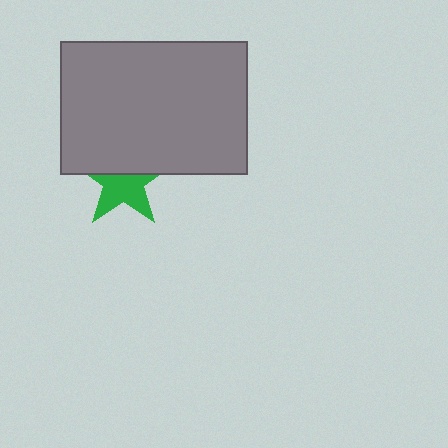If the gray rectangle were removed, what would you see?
You would see the complete green star.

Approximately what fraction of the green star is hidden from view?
Roughly 45% of the green star is hidden behind the gray rectangle.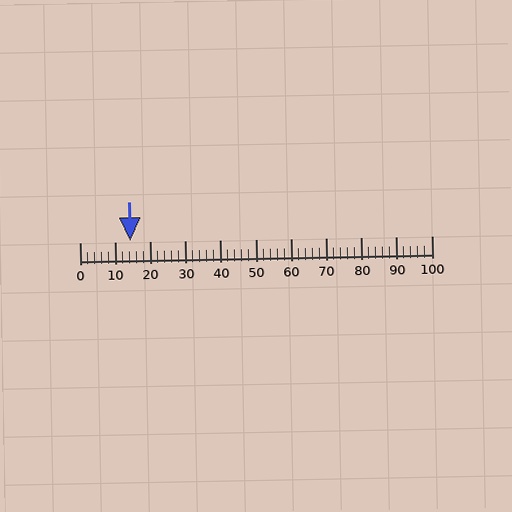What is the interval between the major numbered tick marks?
The major tick marks are spaced 10 units apart.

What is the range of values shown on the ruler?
The ruler shows values from 0 to 100.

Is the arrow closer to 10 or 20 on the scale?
The arrow is closer to 10.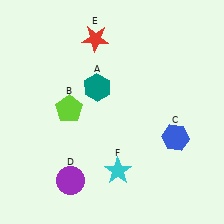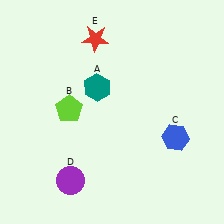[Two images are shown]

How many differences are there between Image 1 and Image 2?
There is 1 difference between the two images.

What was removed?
The cyan star (F) was removed in Image 2.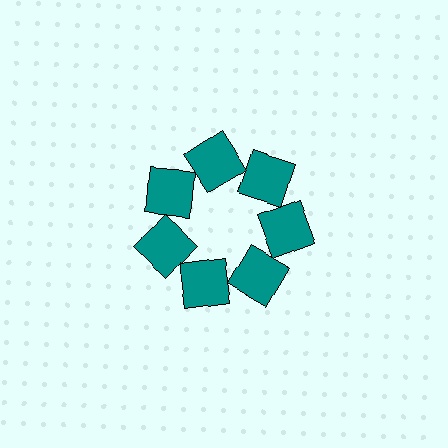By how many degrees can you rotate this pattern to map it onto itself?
The pattern maps onto itself every 51 degrees of rotation.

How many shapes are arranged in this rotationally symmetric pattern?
There are 7 shapes, arranged in 7 groups of 1.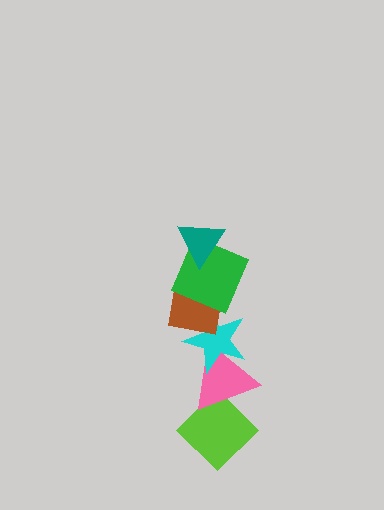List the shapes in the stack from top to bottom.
From top to bottom: the teal triangle, the green square, the brown square, the cyan star, the pink triangle, the lime diamond.